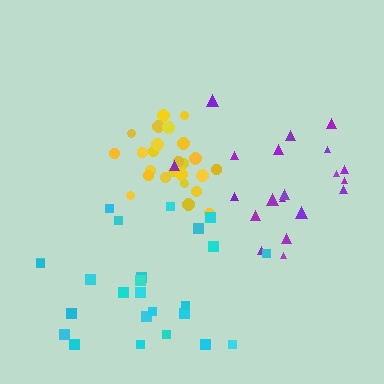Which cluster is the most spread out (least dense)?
Cyan.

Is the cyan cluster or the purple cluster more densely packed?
Purple.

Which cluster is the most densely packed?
Yellow.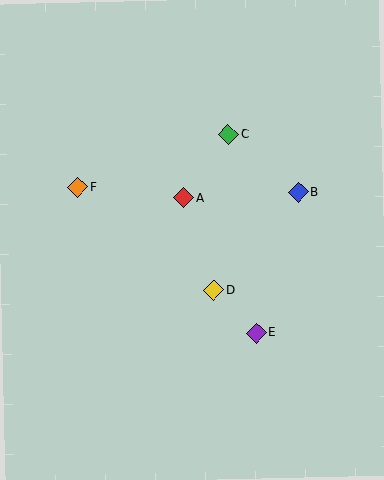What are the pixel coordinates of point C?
Point C is at (228, 134).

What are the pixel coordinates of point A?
Point A is at (184, 198).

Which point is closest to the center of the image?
Point A at (184, 198) is closest to the center.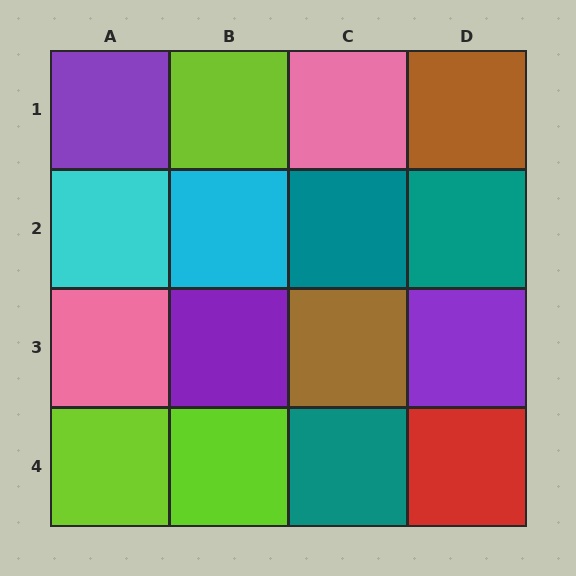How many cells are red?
1 cell is red.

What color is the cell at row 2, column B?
Cyan.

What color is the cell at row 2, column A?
Cyan.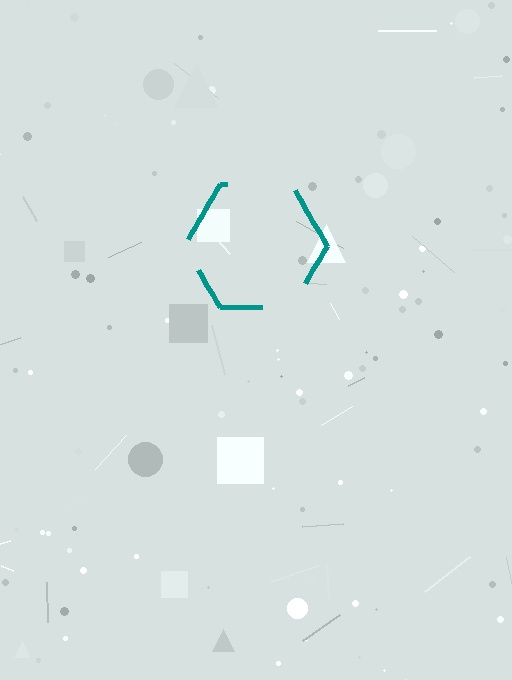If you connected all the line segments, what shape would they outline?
They would outline a hexagon.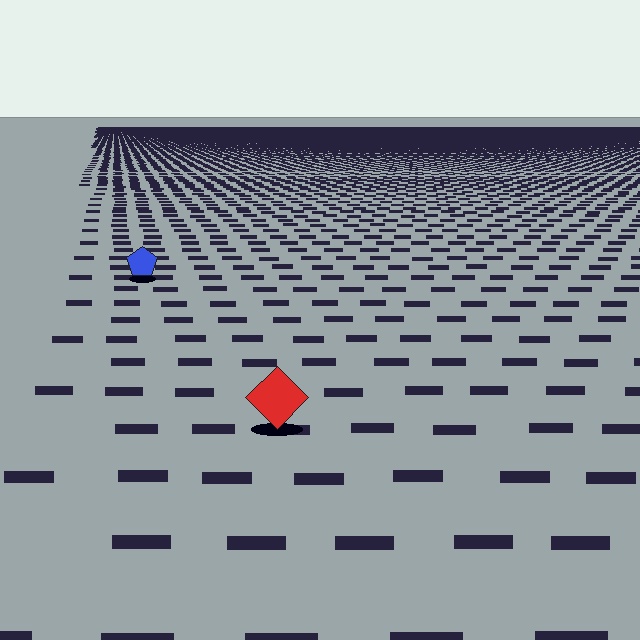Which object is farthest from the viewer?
The blue pentagon is farthest from the viewer. It appears smaller and the ground texture around it is denser.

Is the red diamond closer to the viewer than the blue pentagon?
Yes. The red diamond is closer — you can tell from the texture gradient: the ground texture is coarser near it.